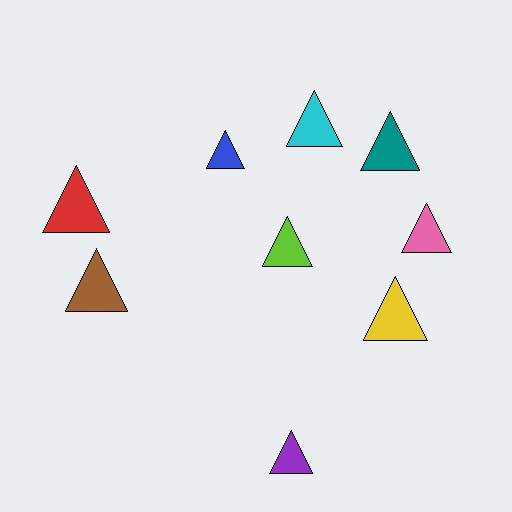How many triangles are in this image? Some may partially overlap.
There are 9 triangles.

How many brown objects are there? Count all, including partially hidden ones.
There is 1 brown object.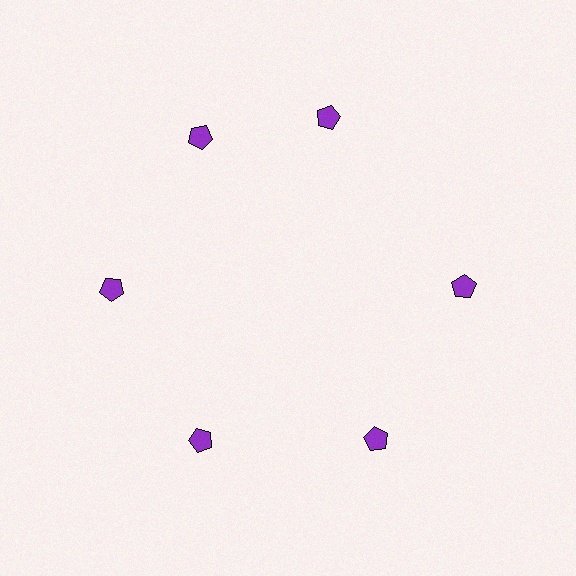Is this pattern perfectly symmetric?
No. The 6 purple pentagons are arranged in a ring, but one element near the 1 o'clock position is rotated out of alignment along the ring, breaking the 6-fold rotational symmetry.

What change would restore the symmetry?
The symmetry would be restored by rotating it back into even spacing with its neighbors so that all 6 pentagons sit at equal angles and equal distance from the center.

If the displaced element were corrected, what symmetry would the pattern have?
It would have 6-fold rotational symmetry — the pattern would map onto itself every 60 degrees.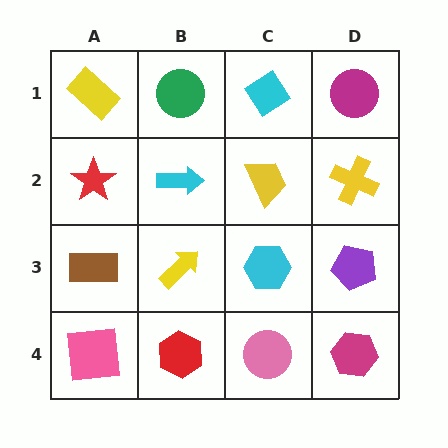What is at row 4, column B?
A red hexagon.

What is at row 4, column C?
A pink circle.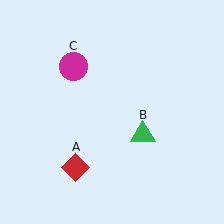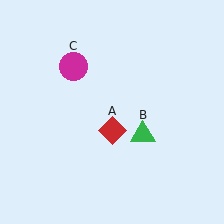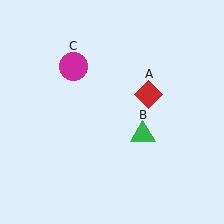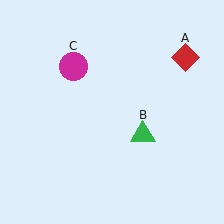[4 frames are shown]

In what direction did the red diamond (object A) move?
The red diamond (object A) moved up and to the right.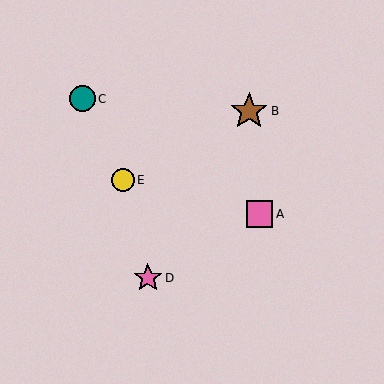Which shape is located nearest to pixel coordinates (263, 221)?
The pink square (labeled A) at (259, 214) is nearest to that location.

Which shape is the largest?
The brown star (labeled B) is the largest.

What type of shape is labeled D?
Shape D is a pink star.